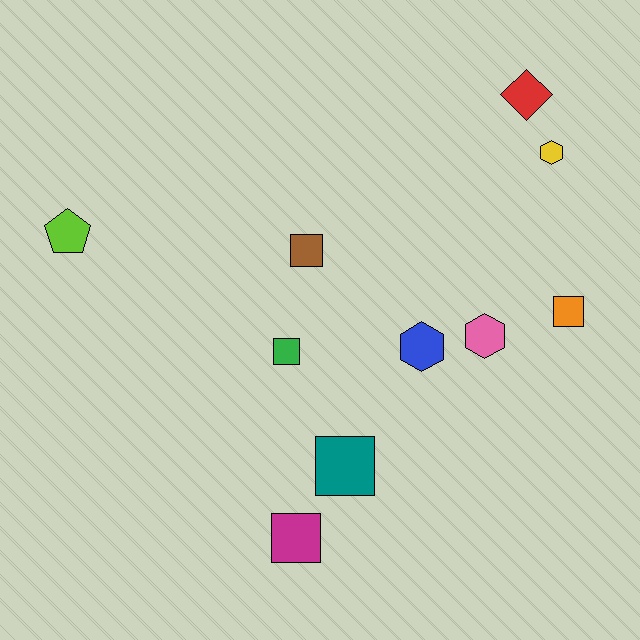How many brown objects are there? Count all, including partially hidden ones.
There is 1 brown object.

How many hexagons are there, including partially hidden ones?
There are 3 hexagons.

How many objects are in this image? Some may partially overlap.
There are 10 objects.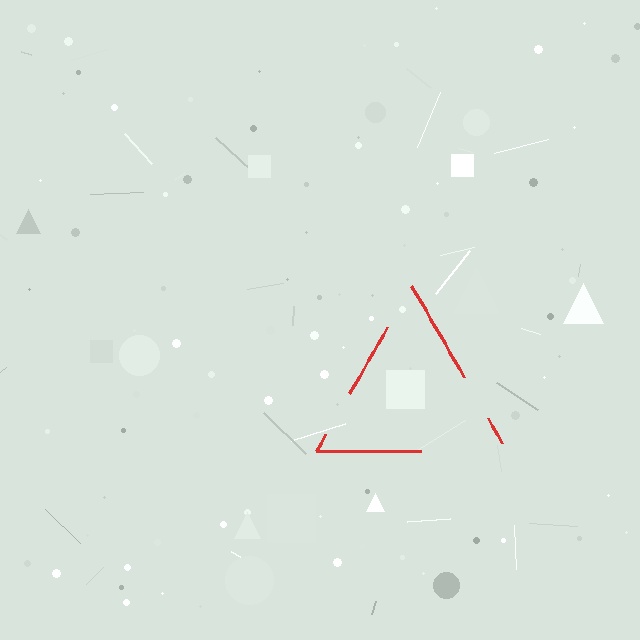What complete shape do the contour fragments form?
The contour fragments form a triangle.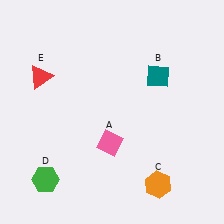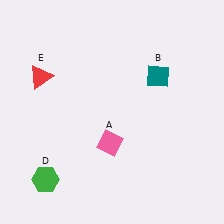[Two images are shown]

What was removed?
The orange hexagon (C) was removed in Image 2.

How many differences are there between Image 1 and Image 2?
There is 1 difference between the two images.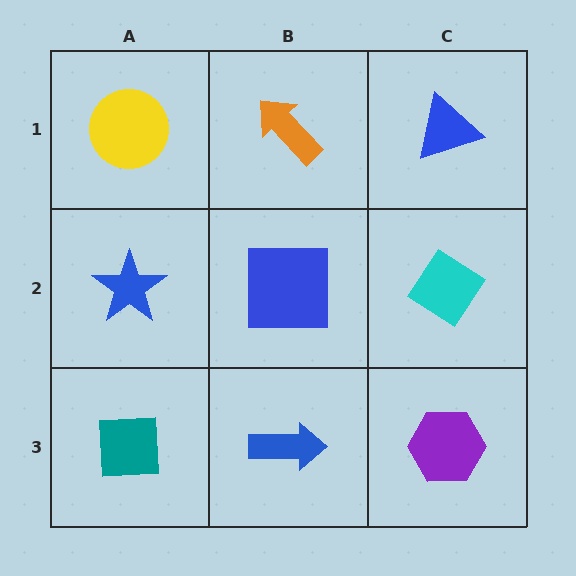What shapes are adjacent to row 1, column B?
A blue square (row 2, column B), a yellow circle (row 1, column A), a blue triangle (row 1, column C).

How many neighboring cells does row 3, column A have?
2.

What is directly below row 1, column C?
A cyan diamond.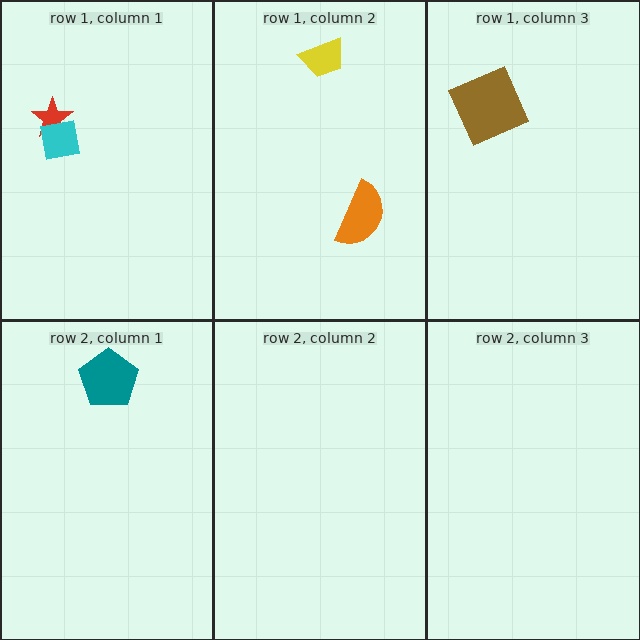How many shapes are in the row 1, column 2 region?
2.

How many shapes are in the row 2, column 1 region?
1.